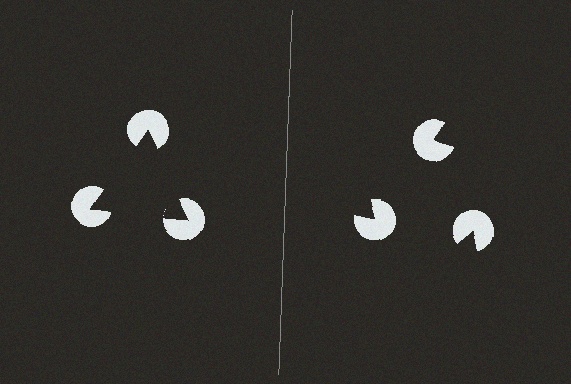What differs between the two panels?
The pac-man discs are positioned identically on both sides; only the wedge orientations differ. On the left they align to a triangle; on the right they are misaligned.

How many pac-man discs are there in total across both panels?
6 — 3 on each side.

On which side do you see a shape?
An illusory triangle appears on the left side. On the right side the wedge cuts are rotated, so no coherent shape forms.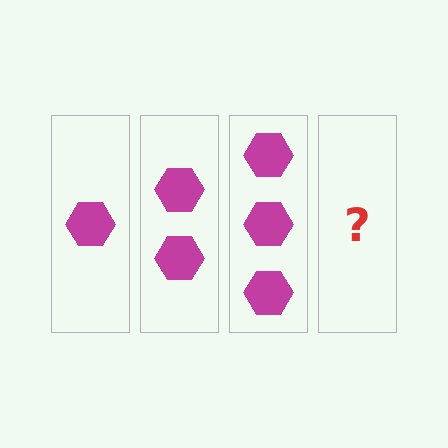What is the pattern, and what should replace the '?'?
The pattern is that each step adds one more hexagon. The '?' should be 4 hexagons.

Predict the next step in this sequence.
The next step is 4 hexagons.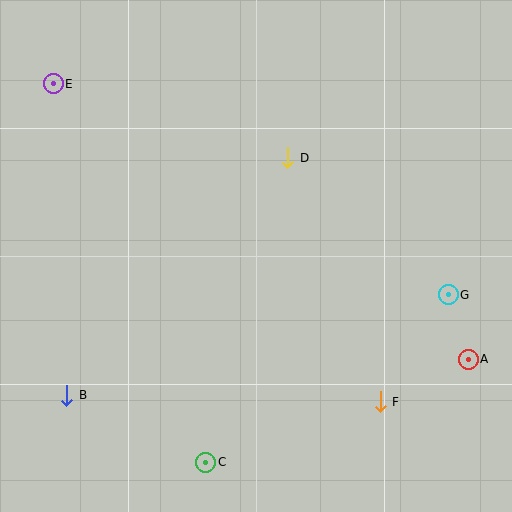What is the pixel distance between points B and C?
The distance between B and C is 154 pixels.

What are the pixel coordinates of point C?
Point C is at (205, 462).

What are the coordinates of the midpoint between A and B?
The midpoint between A and B is at (268, 377).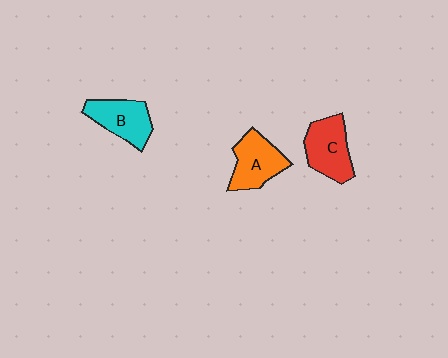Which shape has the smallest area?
Shape B (cyan).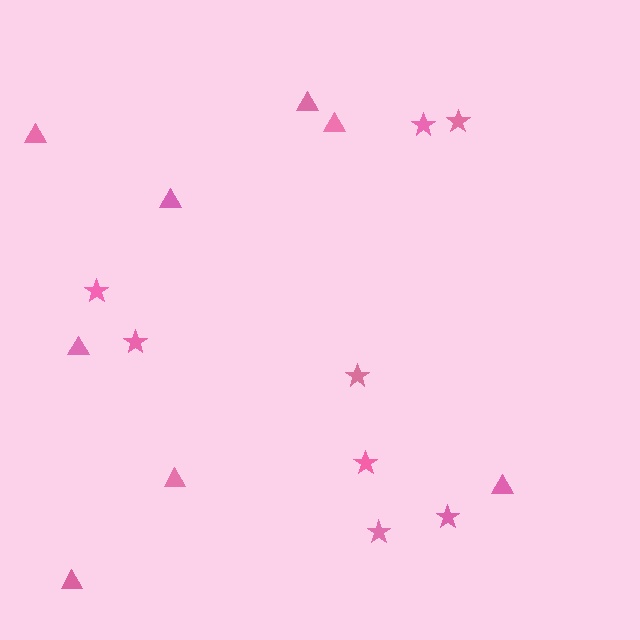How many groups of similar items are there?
There are 2 groups: one group of triangles (8) and one group of stars (8).